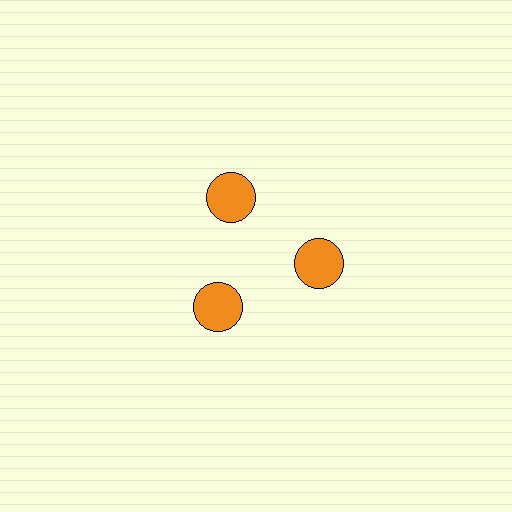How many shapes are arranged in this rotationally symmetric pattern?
There are 3 shapes, arranged in 3 groups of 1.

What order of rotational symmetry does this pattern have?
This pattern has 3-fold rotational symmetry.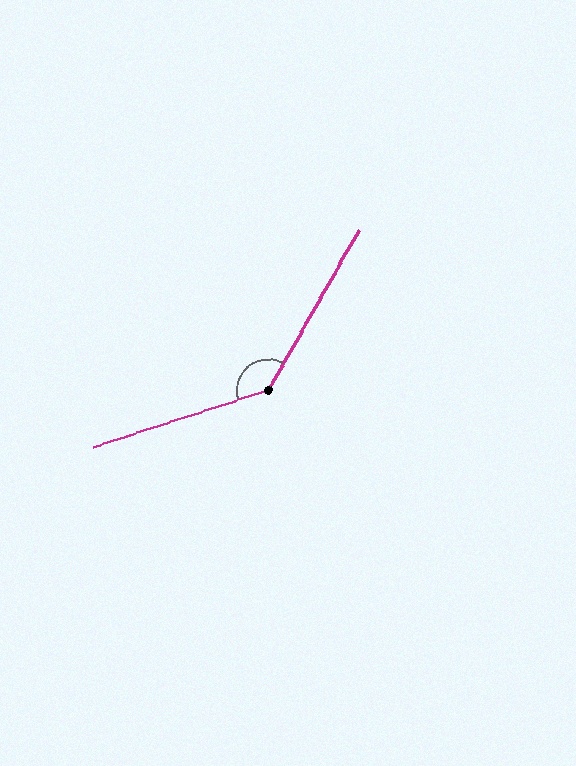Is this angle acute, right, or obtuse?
It is obtuse.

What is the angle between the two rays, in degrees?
Approximately 138 degrees.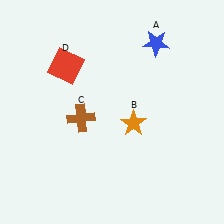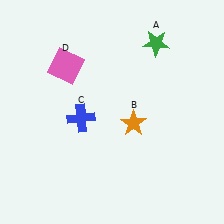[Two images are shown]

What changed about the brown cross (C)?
In Image 1, C is brown. In Image 2, it changed to blue.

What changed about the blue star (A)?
In Image 1, A is blue. In Image 2, it changed to green.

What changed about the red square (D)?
In Image 1, D is red. In Image 2, it changed to pink.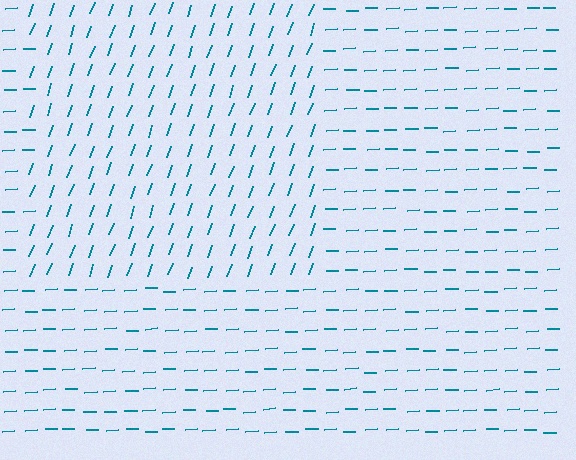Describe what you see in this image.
The image is filled with small teal line segments. A rectangle region in the image has lines oriented differently from the surrounding lines, creating a visible texture boundary.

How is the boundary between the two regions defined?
The boundary is defined purely by a change in line orientation (approximately 68 degrees difference). All lines are the same color and thickness.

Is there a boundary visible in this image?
Yes, there is a texture boundary formed by a change in line orientation.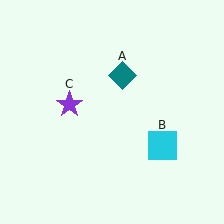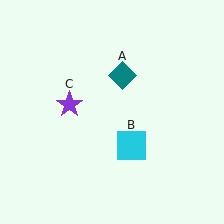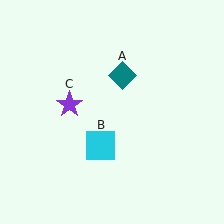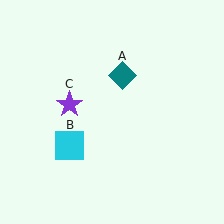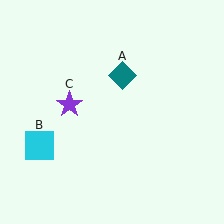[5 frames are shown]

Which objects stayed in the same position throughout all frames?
Teal diamond (object A) and purple star (object C) remained stationary.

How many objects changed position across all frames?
1 object changed position: cyan square (object B).